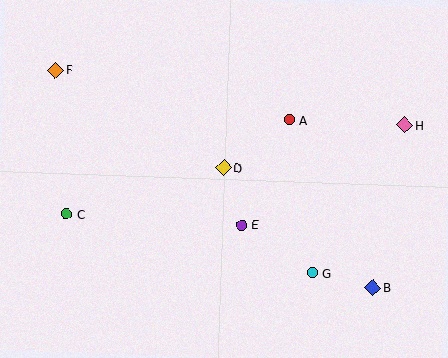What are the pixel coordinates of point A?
Point A is at (290, 120).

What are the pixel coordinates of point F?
Point F is at (55, 70).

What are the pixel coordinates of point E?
Point E is at (242, 225).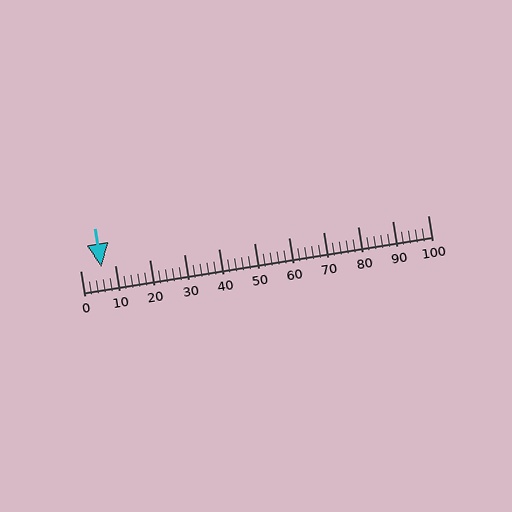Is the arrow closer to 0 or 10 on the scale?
The arrow is closer to 10.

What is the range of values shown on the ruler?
The ruler shows values from 0 to 100.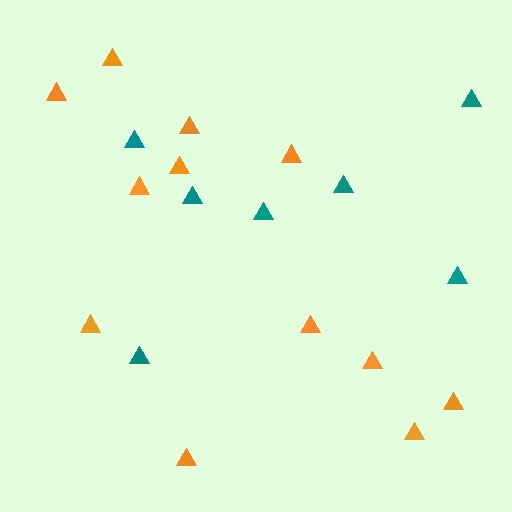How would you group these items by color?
There are 2 groups: one group of orange triangles (12) and one group of teal triangles (7).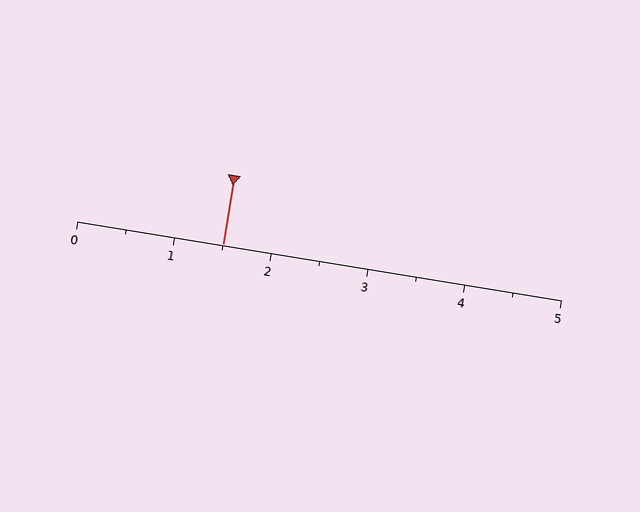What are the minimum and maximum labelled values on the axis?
The axis runs from 0 to 5.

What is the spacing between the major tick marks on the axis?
The major ticks are spaced 1 apart.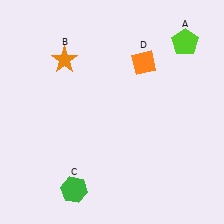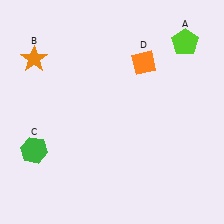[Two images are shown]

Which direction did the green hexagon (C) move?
The green hexagon (C) moved left.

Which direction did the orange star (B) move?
The orange star (B) moved left.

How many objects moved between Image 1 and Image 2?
2 objects moved between the two images.